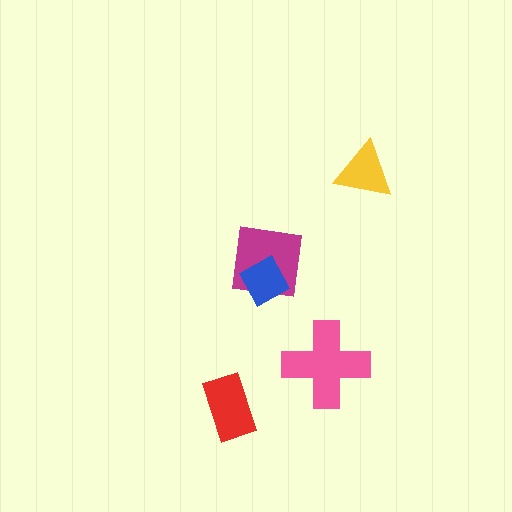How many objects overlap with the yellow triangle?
0 objects overlap with the yellow triangle.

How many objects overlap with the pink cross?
0 objects overlap with the pink cross.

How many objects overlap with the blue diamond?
1 object overlaps with the blue diamond.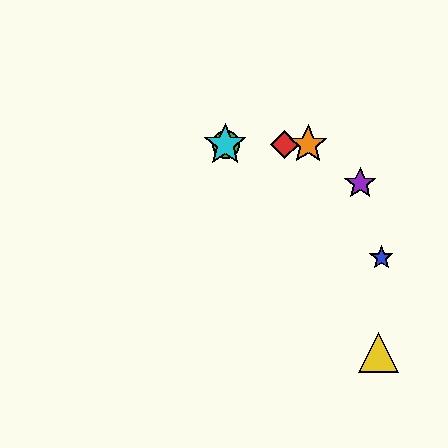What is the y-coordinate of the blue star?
The blue star is at y≈258.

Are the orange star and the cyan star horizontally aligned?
Yes, both are at y≈145.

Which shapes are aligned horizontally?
The red diamond, the green circle, the orange star, the cyan star are aligned horizontally.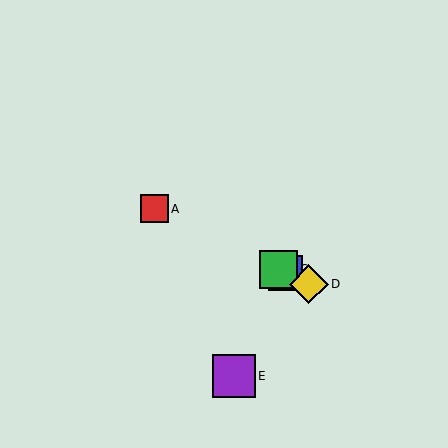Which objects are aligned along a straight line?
Objects A, B, C, D are aligned along a straight line.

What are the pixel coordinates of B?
Object B is at (286, 273).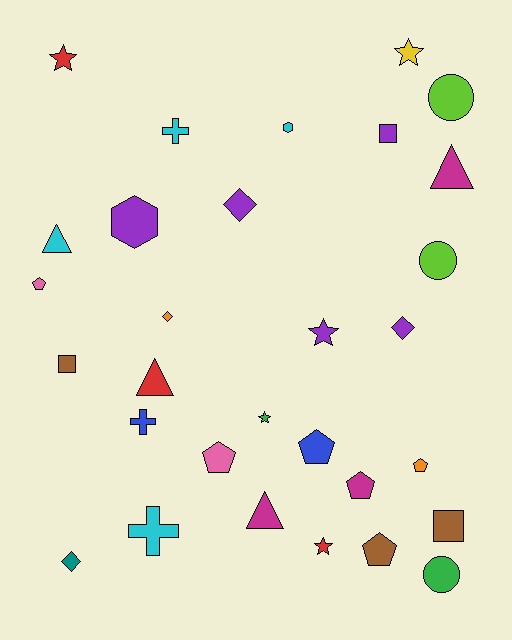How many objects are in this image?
There are 30 objects.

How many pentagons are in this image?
There are 6 pentagons.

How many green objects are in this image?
There are 2 green objects.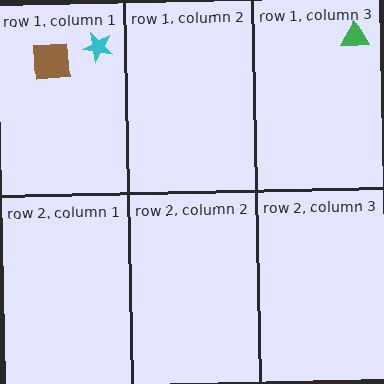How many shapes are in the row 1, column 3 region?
1.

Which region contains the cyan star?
The row 1, column 1 region.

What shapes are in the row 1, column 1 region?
The cyan star, the brown square.